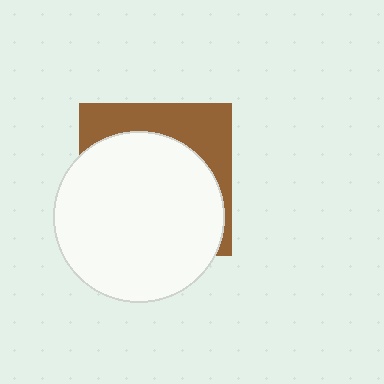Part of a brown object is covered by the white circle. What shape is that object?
It is a square.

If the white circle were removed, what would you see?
You would see the complete brown square.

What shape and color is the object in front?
The object in front is a white circle.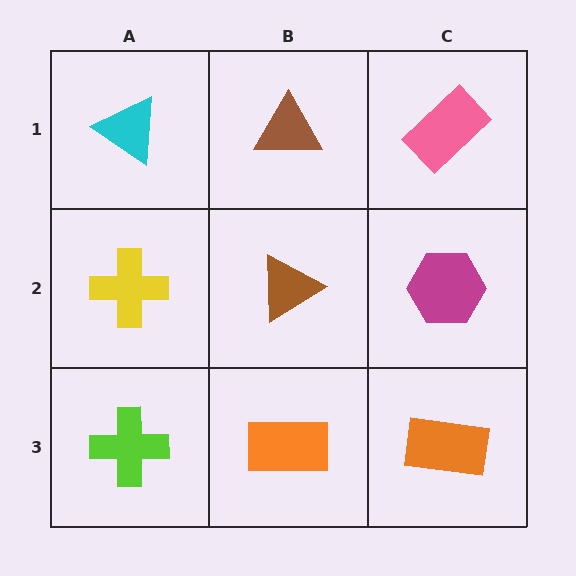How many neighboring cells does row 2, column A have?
3.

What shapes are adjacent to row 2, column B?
A brown triangle (row 1, column B), an orange rectangle (row 3, column B), a yellow cross (row 2, column A), a magenta hexagon (row 2, column C).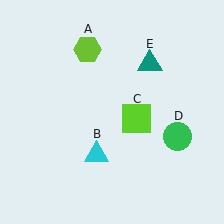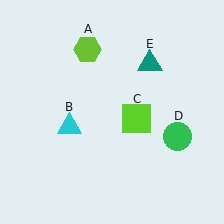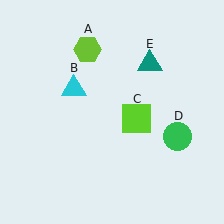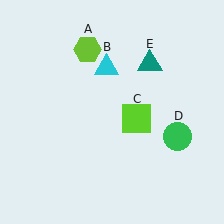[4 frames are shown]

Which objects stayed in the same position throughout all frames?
Lime hexagon (object A) and lime square (object C) and green circle (object D) and teal triangle (object E) remained stationary.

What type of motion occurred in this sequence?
The cyan triangle (object B) rotated clockwise around the center of the scene.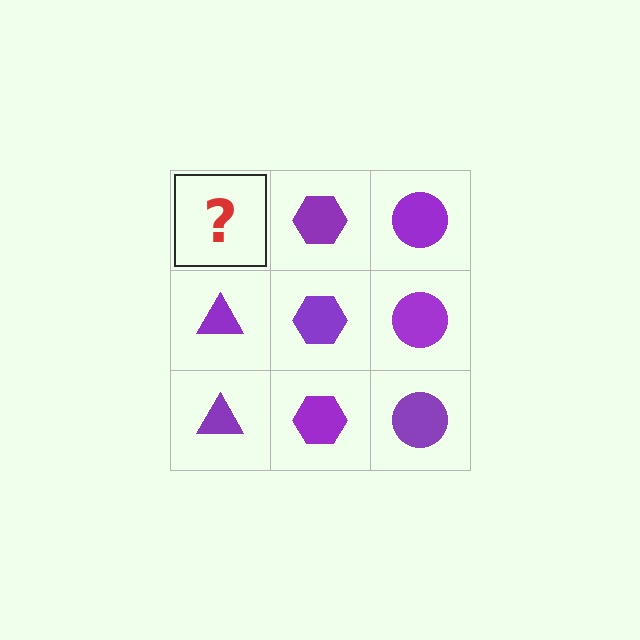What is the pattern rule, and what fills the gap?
The rule is that each column has a consistent shape. The gap should be filled with a purple triangle.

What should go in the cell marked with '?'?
The missing cell should contain a purple triangle.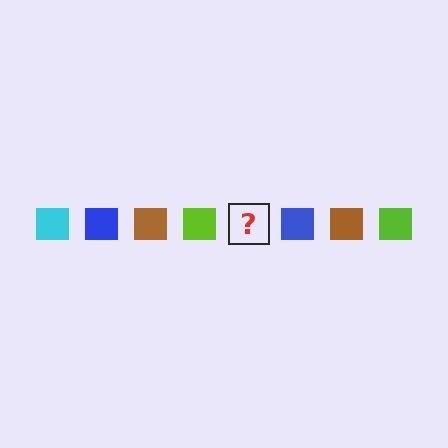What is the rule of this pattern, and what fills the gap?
The rule is that the pattern cycles through cyan, blue, brown, lime squares. The gap should be filled with a cyan square.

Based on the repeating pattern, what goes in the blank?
The blank should be a cyan square.